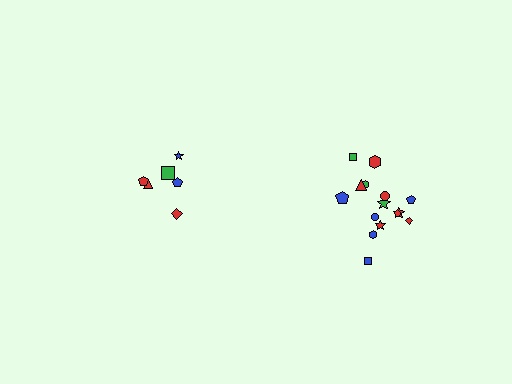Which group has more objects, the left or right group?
The right group.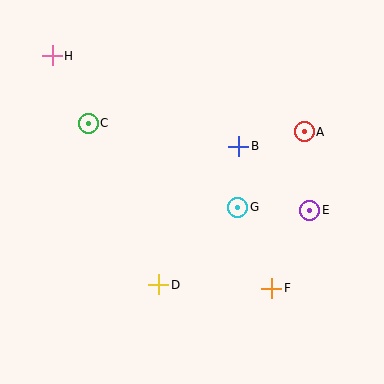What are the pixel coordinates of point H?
Point H is at (52, 56).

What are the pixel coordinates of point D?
Point D is at (159, 285).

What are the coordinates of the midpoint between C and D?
The midpoint between C and D is at (123, 204).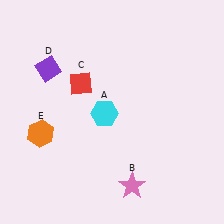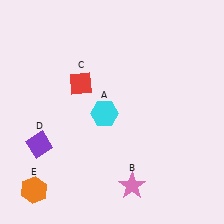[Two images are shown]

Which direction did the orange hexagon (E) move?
The orange hexagon (E) moved down.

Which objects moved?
The objects that moved are: the purple diamond (D), the orange hexagon (E).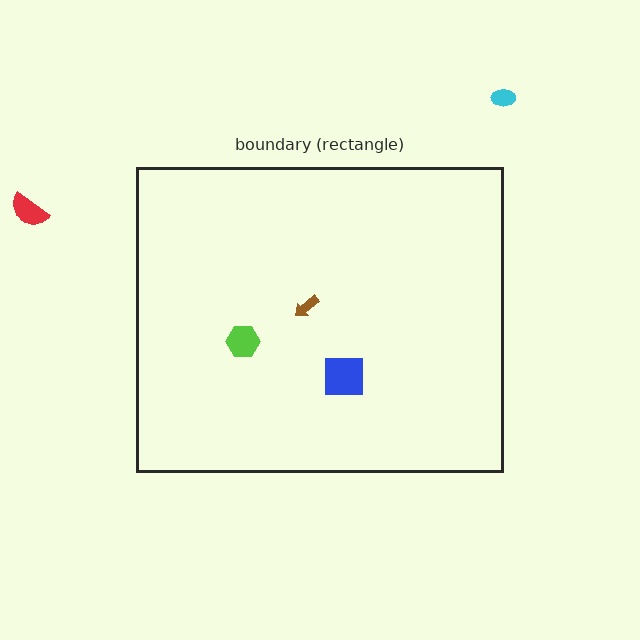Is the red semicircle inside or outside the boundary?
Outside.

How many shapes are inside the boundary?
3 inside, 2 outside.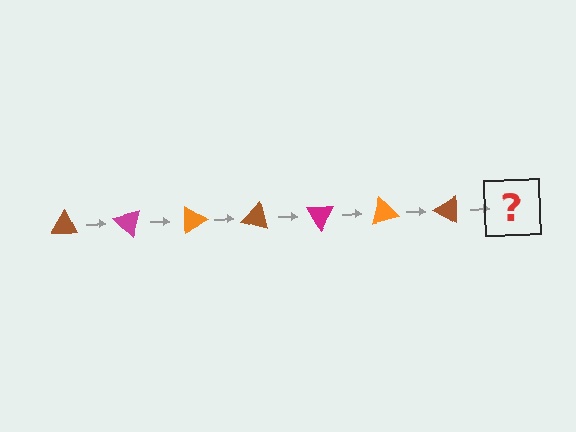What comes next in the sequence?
The next element should be a magenta triangle, rotated 315 degrees from the start.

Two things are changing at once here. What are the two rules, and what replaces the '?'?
The two rules are that it rotates 45 degrees each step and the color cycles through brown, magenta, and orange. The '?' should be a magenta triangle, rotated 315 degrees from the start.